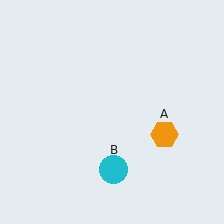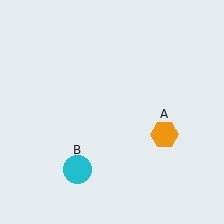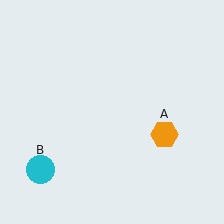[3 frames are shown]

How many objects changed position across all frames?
1 object changed position: cyan circle (object B).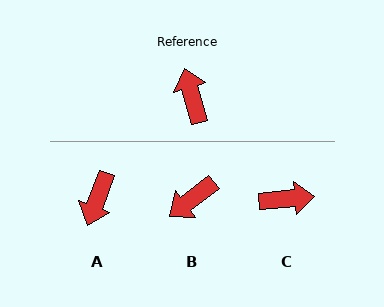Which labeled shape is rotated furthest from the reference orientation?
A, about 143 degrees away.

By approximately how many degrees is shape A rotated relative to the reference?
Approximately 143 degrees counter-clockwise.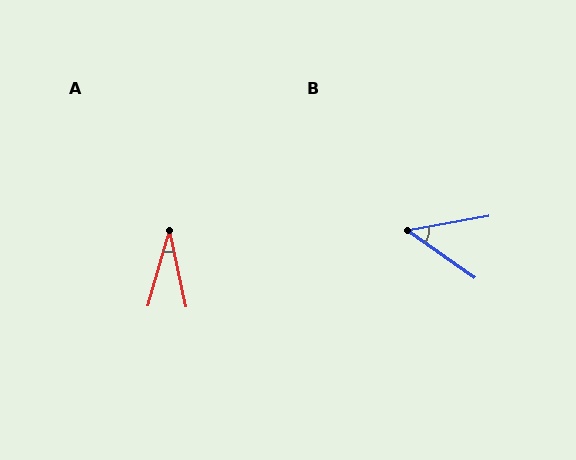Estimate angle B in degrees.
Approximately 45 degrees.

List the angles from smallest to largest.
A (29°), B (45°).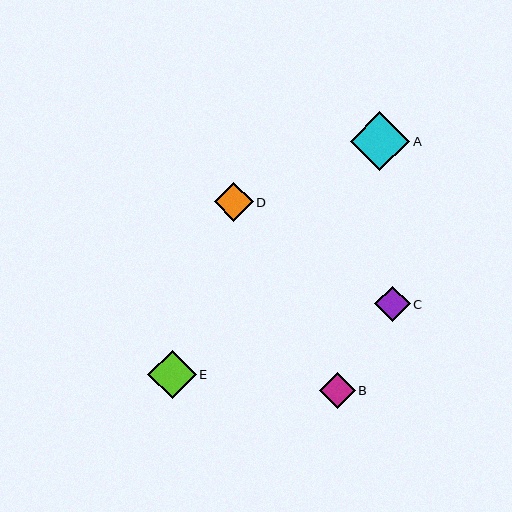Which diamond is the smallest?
Diamond C is the smallest with a size of approximately 36 pixels.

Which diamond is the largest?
Diamond A is the largest with a size of approximately 60 pixels.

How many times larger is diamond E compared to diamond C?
Diamond E is approximately 1.3 times the size of diamond C.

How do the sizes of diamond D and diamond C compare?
Diamond D and diamond C are approximately the same size.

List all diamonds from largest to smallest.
From largest to smallest: A, E, D, B, C.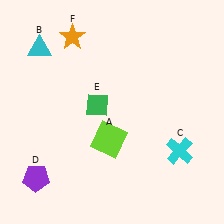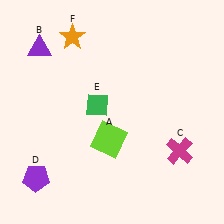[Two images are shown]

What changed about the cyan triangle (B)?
In Image 1, B is cyan. In Image 2, it changed to purple.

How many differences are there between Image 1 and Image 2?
There are 2 differences between the two images.